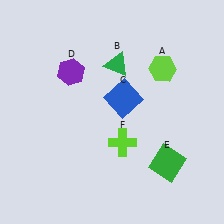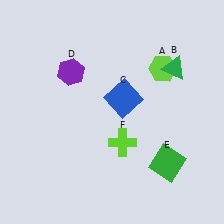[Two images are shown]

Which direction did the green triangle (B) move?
The green triangle (B) moved right.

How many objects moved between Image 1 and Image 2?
1 object moved between the two images.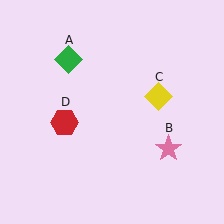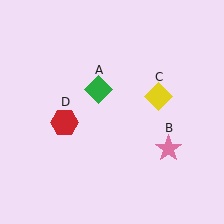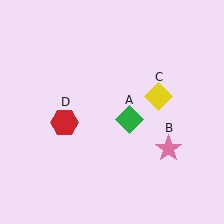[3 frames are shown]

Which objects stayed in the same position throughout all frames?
Pink star (object B) and yellow diamond (object C) and red hexagon (object D) remained stationary.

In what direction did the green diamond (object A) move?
The green diamond (object A) moved down and to the right.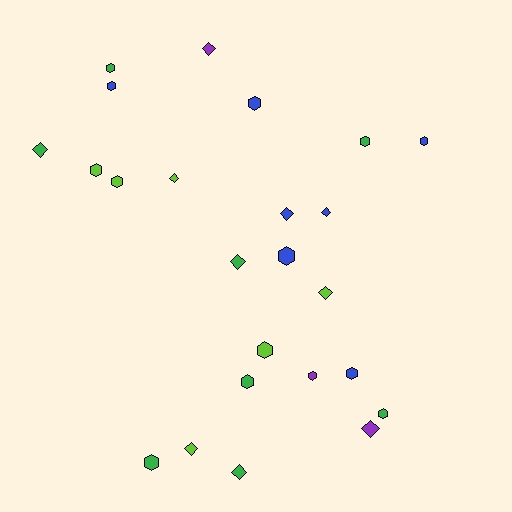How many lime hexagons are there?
There are 3 lime hexagons.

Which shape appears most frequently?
Hexagon, with 14 objects.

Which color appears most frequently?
Green, with 8 objects.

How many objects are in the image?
There are 24 objects.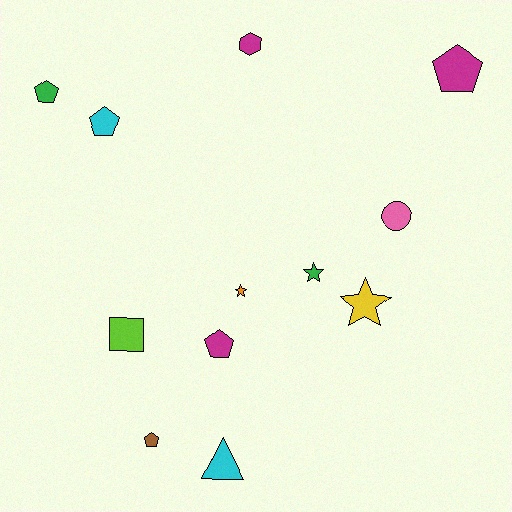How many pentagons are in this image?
There are 5 pentagons.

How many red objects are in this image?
There are no red objects.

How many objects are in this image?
There are 12 objects.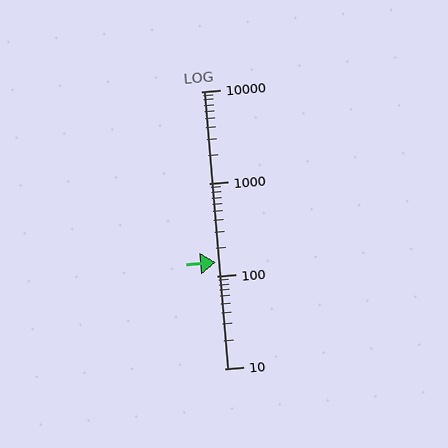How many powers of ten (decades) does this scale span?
The scale spans 3 decades, from 10 to 10000.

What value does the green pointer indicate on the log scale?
The pointer indicates approximately 140.